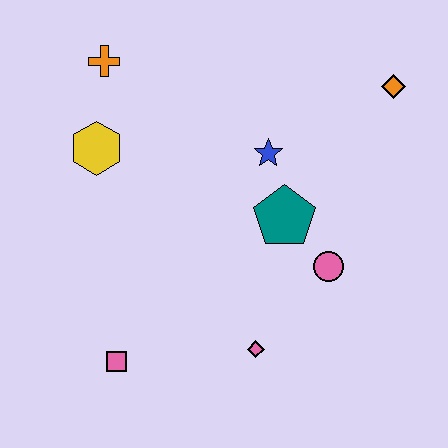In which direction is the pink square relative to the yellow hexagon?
The pink square is below the yellow hexagon.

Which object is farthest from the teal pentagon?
The orange cross is farthest from the teal pentagon.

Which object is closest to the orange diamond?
The blue star is closest to the orange diamond.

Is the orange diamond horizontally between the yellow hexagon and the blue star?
No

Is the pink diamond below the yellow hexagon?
Yes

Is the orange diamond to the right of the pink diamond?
Yes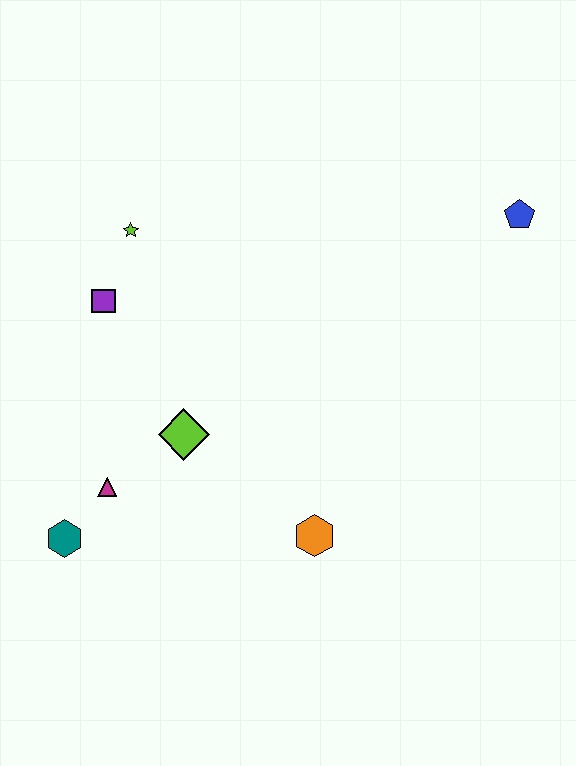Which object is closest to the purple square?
The lime star is closest to the purple square.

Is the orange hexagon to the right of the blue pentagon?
No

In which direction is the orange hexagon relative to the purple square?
The orange hexagon is below the purple square.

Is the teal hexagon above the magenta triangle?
No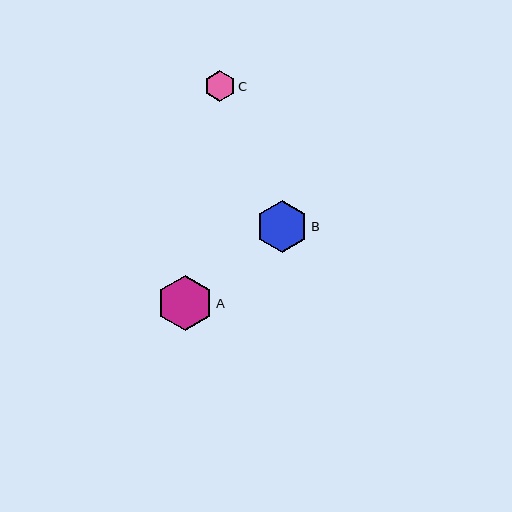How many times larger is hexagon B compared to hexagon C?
Hexagon B is approximately 1.7 times the size of hexagon C.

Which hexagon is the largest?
Hexagon A is the largest with a size of approximately 56 pixels.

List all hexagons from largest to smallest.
From largest to smallest: A, B, C.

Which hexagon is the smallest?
Hexagon C is the smallest with a size of approximately 31 pixels.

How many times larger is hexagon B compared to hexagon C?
Hexagon B is approximately 1.7 times the size of hexagon C.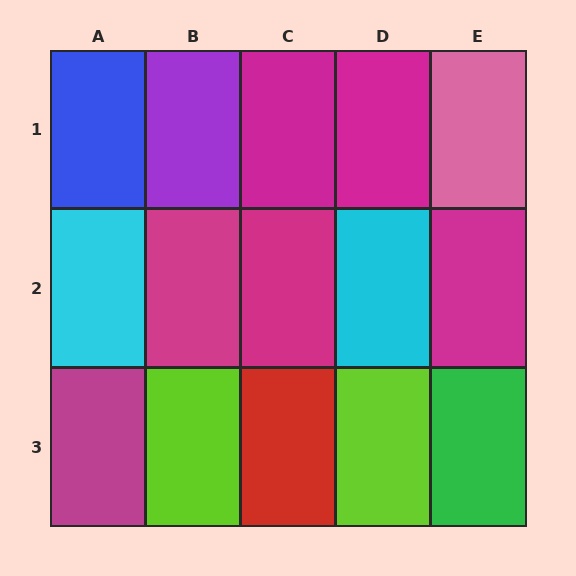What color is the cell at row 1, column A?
Blue.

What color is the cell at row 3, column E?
Green.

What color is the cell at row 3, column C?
Red.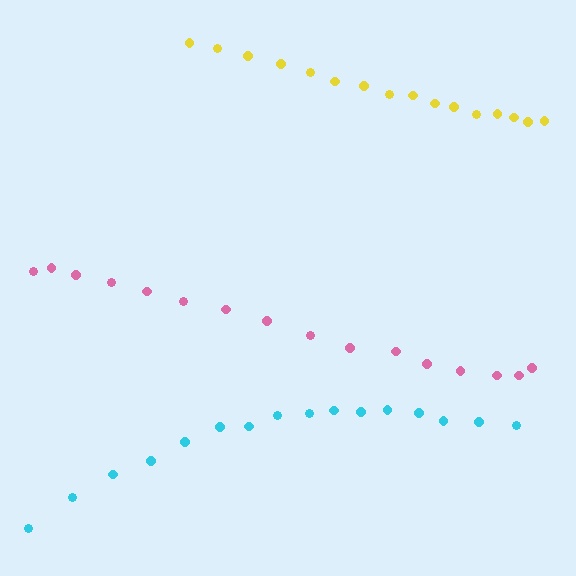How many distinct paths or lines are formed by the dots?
There are 3 distinct paths.